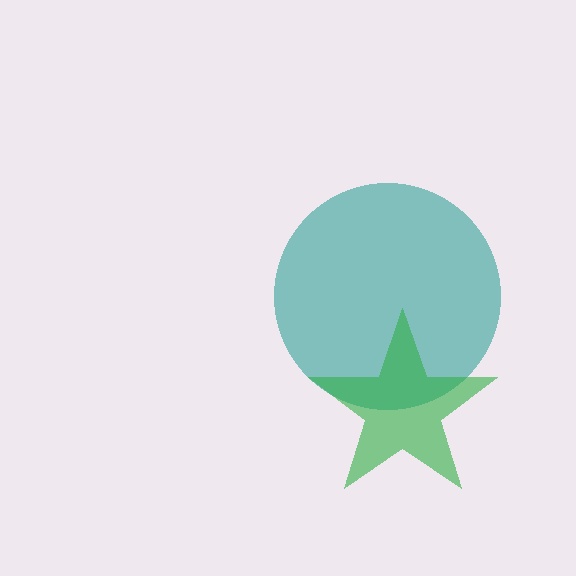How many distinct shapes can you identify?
There are 2 distinct shapes: a teal circle, a green star.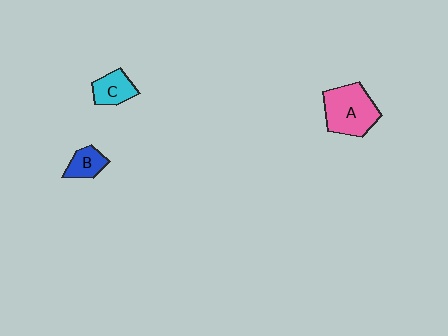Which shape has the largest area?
Shape A (pink).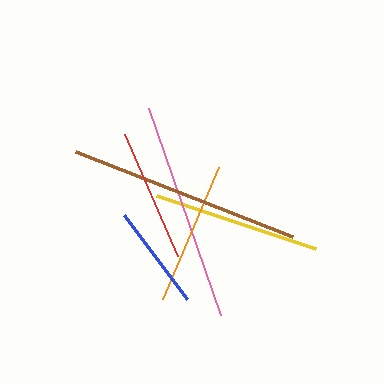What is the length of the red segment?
The red segment is approximately 132 pixels long.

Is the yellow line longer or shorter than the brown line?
The brown line is longer than the yellow line.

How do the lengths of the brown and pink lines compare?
The brown and pink lines are approximately the same length.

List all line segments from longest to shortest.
From longest to shortest: brown, pink, yellow, orange, red, blue.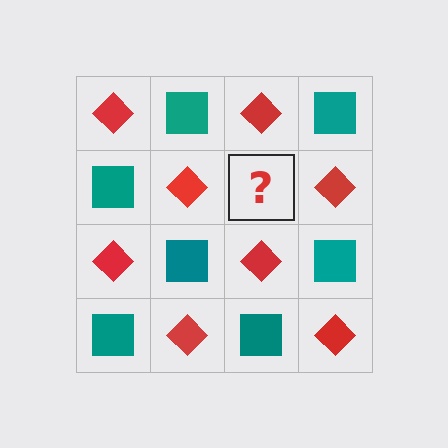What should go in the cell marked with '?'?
The missing cell should contain a teal square.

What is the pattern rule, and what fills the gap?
The rule is that it alternates red diamond and teal square in a checkerboard pattern. The gap should be filled with a teal square.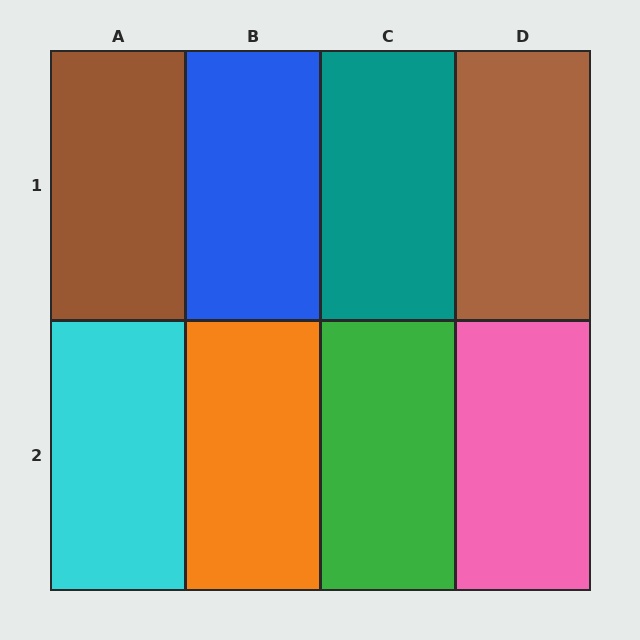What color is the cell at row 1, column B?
Blue.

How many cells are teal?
1 cell is teal.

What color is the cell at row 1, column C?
Teal.